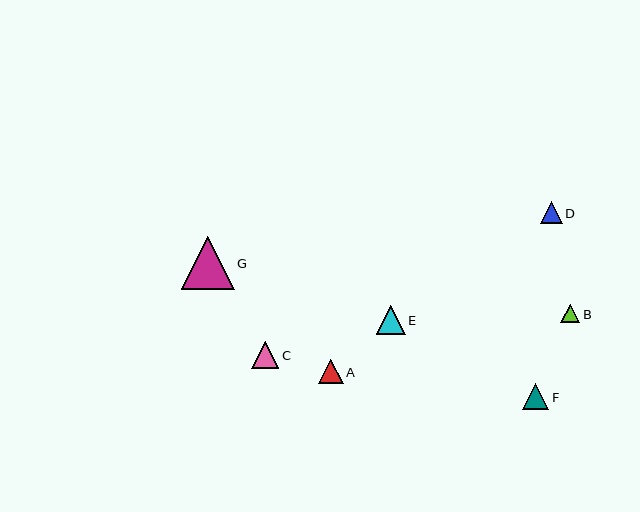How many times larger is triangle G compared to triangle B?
Triangle G is approximately 2.8 times the size of triangle B.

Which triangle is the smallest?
Triangle B is the smallest with a size of approximately 19 pixels.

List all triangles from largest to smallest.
From largest to smallest: G, E, C, F, A, D, B.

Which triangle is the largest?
Triangle G is the largest with a size of approximately 53 pixels.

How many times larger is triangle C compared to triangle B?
Triangle C is approximately 1.4 times the size of triangle B.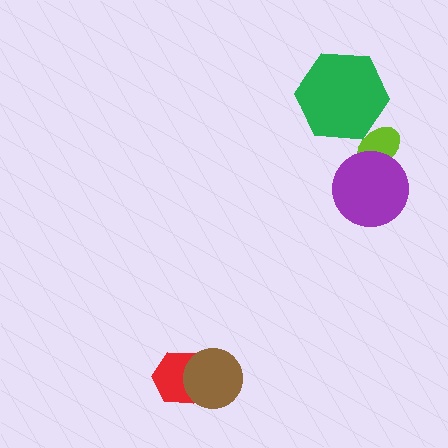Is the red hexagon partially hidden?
Yes, it is partially covered by another shape.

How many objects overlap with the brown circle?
1 object overlaps with the brown circle.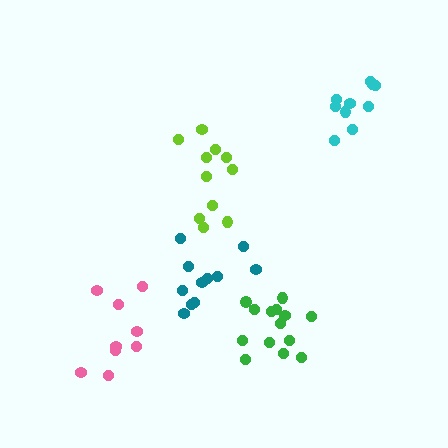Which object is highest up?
The cyan cluster is topmost.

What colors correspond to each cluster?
The clusters are colored: pink, cyan, teal, lime, green.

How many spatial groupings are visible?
There are 5 spatial groupings.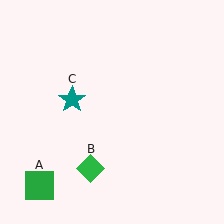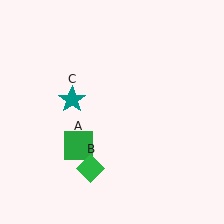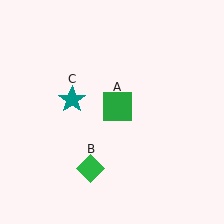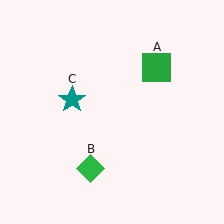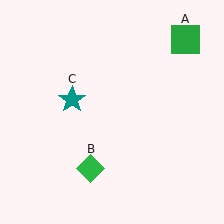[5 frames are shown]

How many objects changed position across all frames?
1 object changed position: green square (object A).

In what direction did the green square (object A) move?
The green square (object A) moved up and to the right.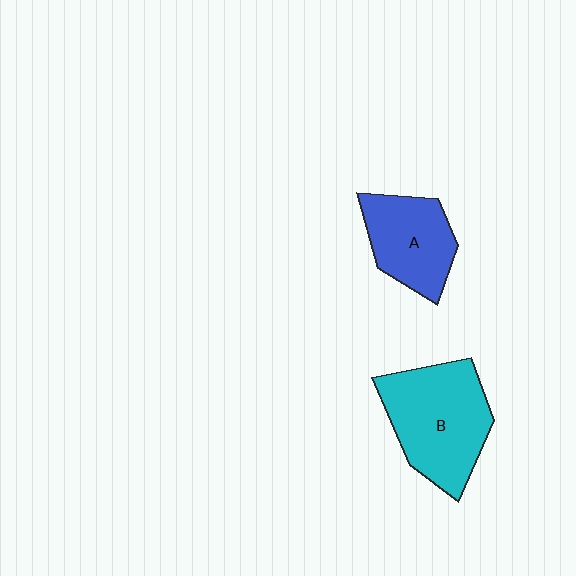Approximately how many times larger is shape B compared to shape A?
Approximately 1.5 times.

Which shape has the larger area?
Shape B (cyan).